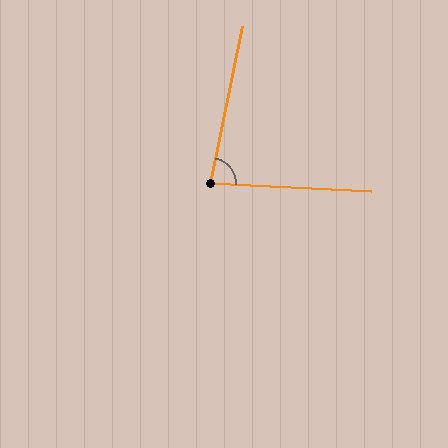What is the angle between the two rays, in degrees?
Approximately 81 degrees.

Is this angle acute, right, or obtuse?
It is acute.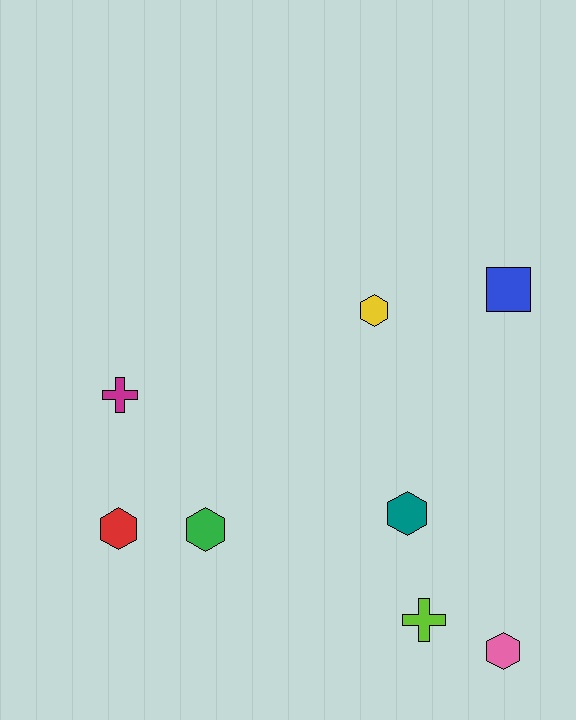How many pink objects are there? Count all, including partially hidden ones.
There is 1 pink object.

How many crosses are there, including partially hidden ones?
There are 2 crosses.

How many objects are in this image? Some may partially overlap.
There are 8 objects.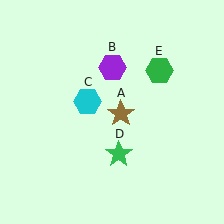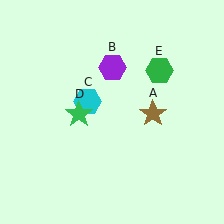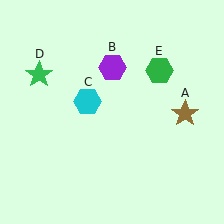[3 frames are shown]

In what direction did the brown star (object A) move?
The brown star (object A) moved right.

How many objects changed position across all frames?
2 objects changed position: brown star (object A), green star (object D).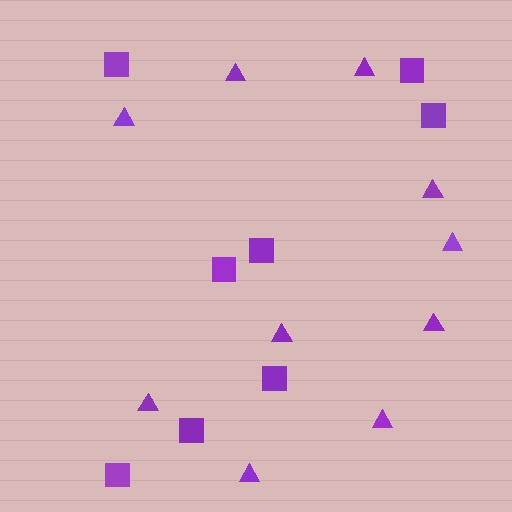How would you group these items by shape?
There are 2 groups: one group of triangles (10) and one group of squares (8).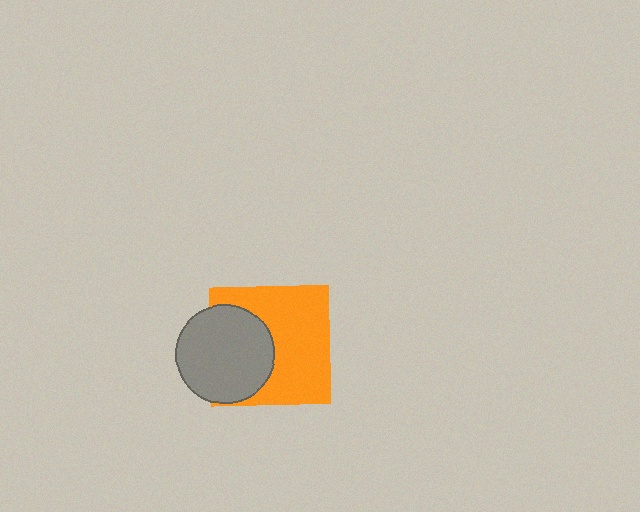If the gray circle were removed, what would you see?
You would see the complete orange square.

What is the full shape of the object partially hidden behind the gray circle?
The partially hidden object is an orange square.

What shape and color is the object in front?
The object in front is a gray circle.